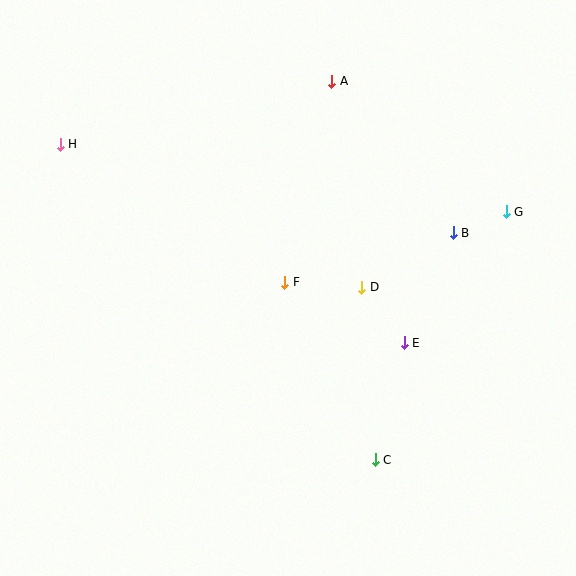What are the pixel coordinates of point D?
Point D is at (362, 287).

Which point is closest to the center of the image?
Point F at (285, 282) is closest to the center.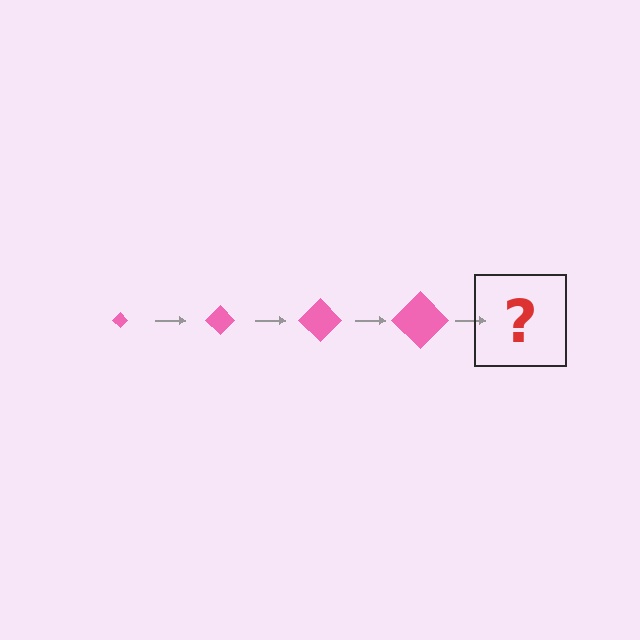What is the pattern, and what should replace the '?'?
The pattern is that the diamond gets progressively larger each step. The '?' should be a pink diamond, larger than the previous one.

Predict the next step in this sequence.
The next step is a pink diamond, larger than the previous one.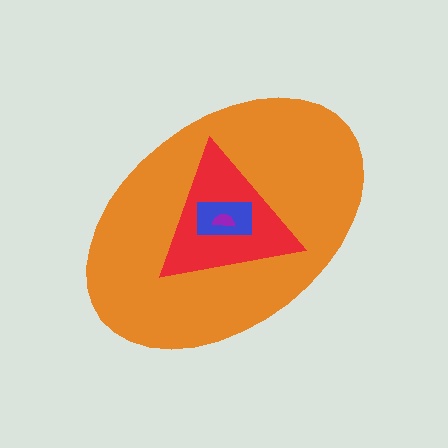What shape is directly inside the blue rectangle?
The purple semicircle.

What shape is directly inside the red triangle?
The blue rectangle.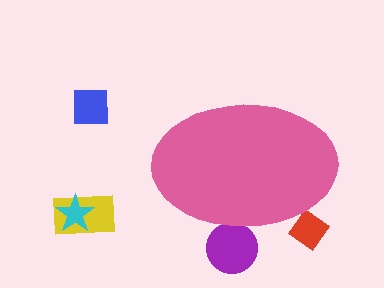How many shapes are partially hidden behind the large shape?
2 shapes are partially hidden.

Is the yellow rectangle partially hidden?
No, the yellow rectangle is fully visible.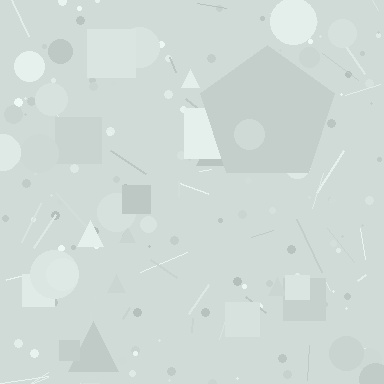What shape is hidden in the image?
A pentagon is hidden in the image.